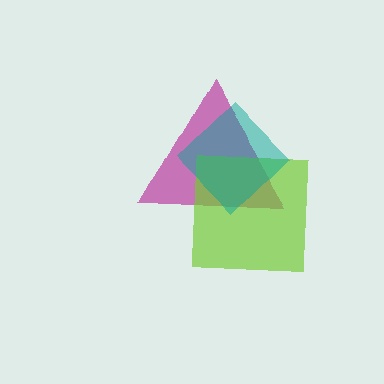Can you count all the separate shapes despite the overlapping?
Yes, there are 3 separate shapes.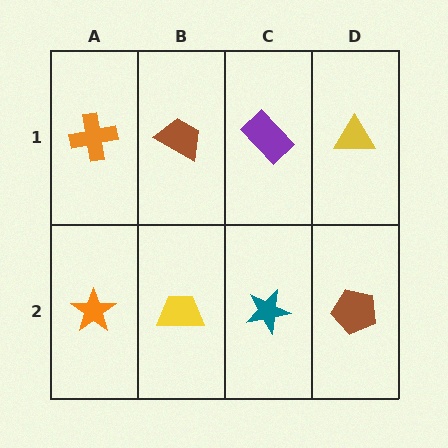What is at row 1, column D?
A yellow triangle.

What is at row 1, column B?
A brown trapezoid.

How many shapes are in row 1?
4 shapes.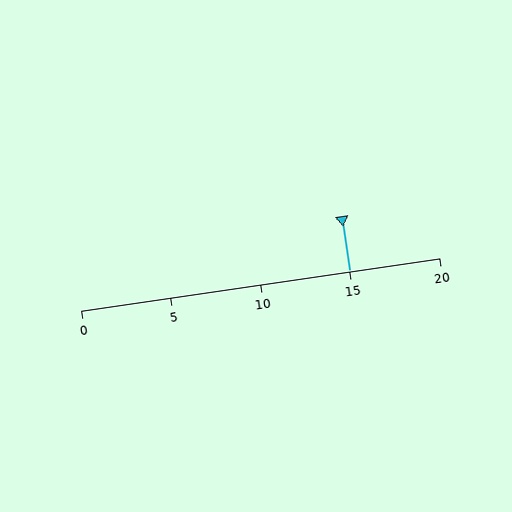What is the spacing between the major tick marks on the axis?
The major ticks are spaced 5 apart.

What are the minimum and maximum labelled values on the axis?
The axis runs from 0 to 20.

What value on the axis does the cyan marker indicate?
The marker indicates approximately 15.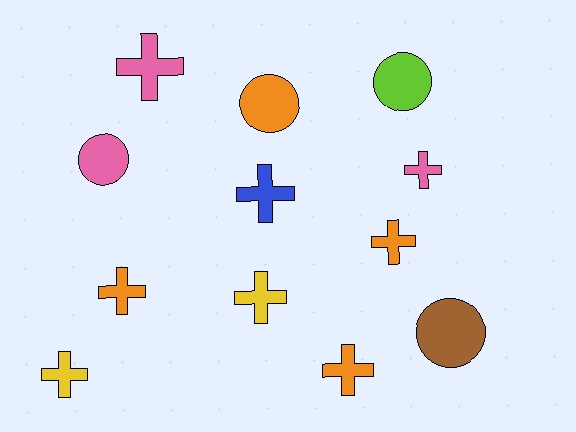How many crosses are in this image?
There are 8 crosses.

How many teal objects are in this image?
There are no teal objects.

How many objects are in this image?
There are 12 objects.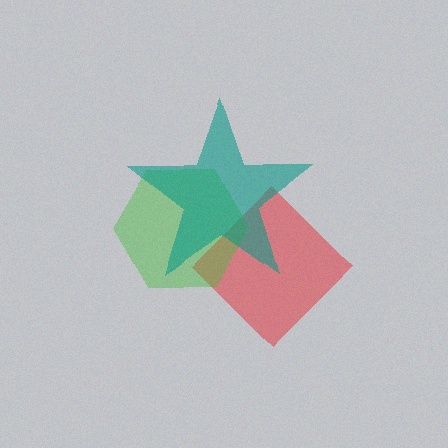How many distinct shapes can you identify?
There are 3 distinct shapes: a red diamond, a green hexagon, a teal star.